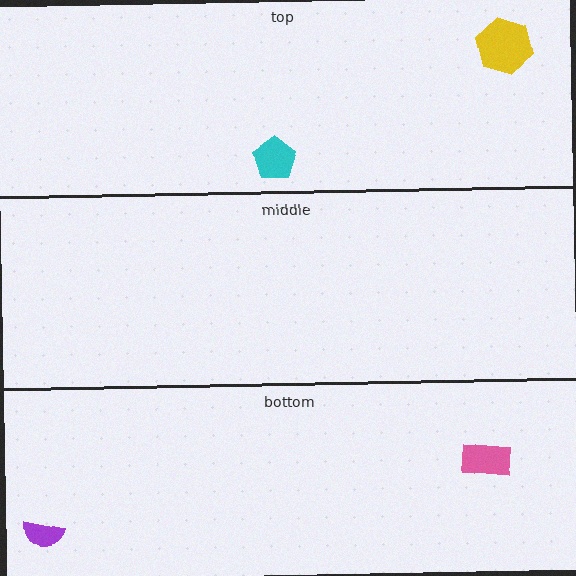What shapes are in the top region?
The yellow hexagon, the cyan pentagon.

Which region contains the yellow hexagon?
The top region.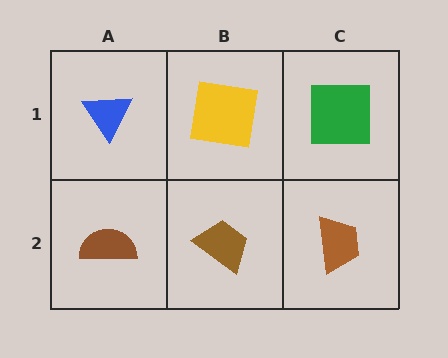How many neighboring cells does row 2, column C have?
2.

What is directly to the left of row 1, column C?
A yellow square.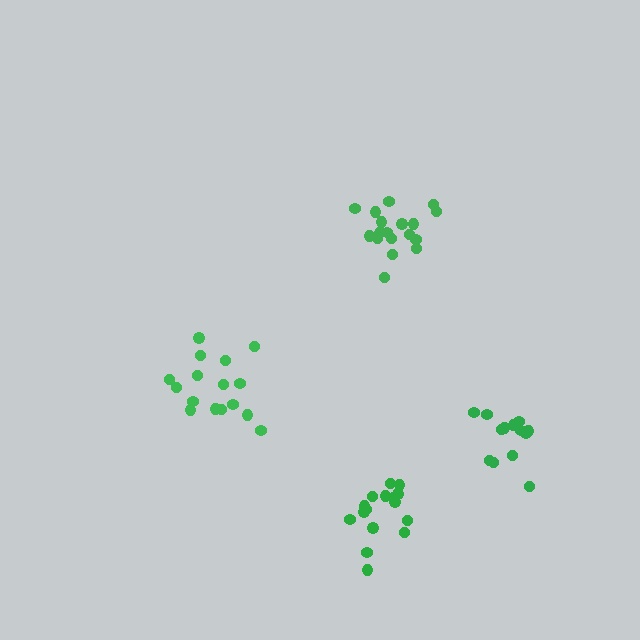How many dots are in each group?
Group 1: 16 dots, Group 2: 16 dots, Group 3: 18 dots, Group 4: 14 dots (64 total).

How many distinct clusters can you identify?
There are 4 distinct clusters.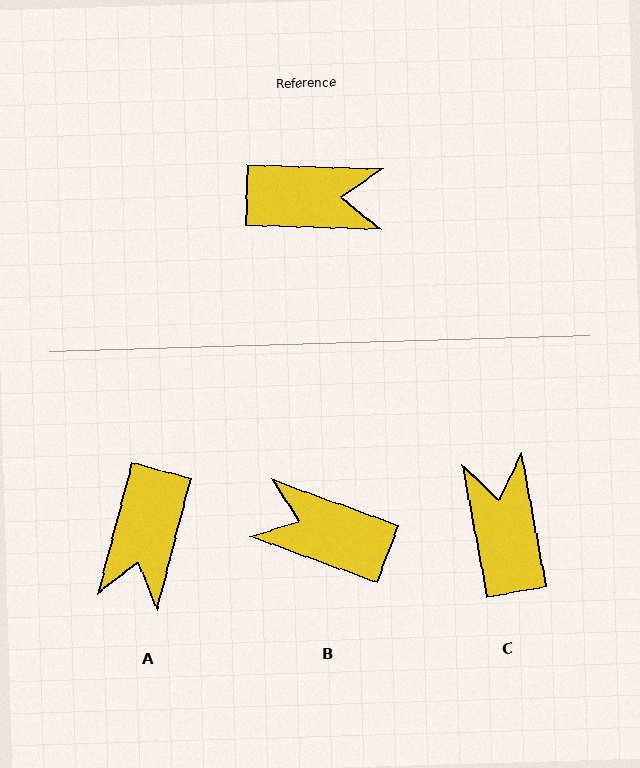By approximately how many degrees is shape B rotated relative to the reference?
Approximately 162 degrees counter-clockwise.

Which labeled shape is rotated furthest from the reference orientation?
B, about 162 degrees away.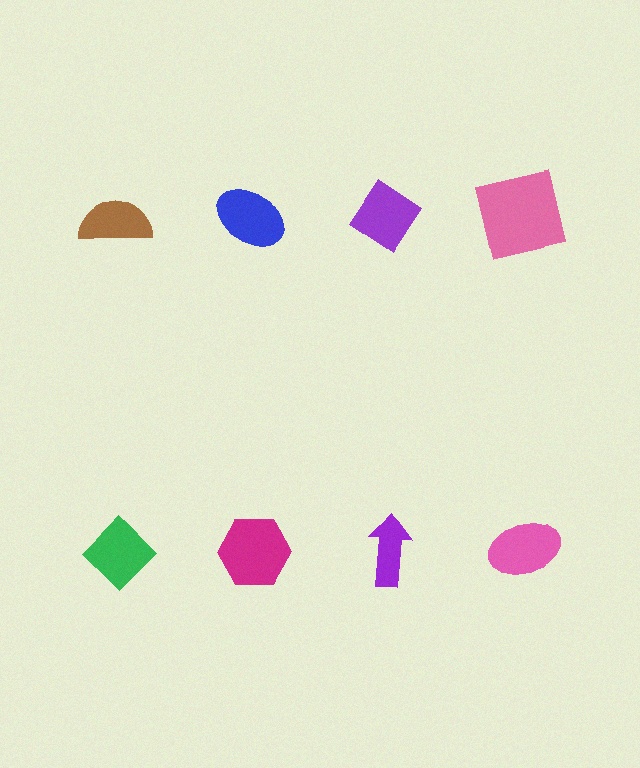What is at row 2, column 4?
A pink ellipse.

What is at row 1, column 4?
A pink square.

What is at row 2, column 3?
A purple arrow.